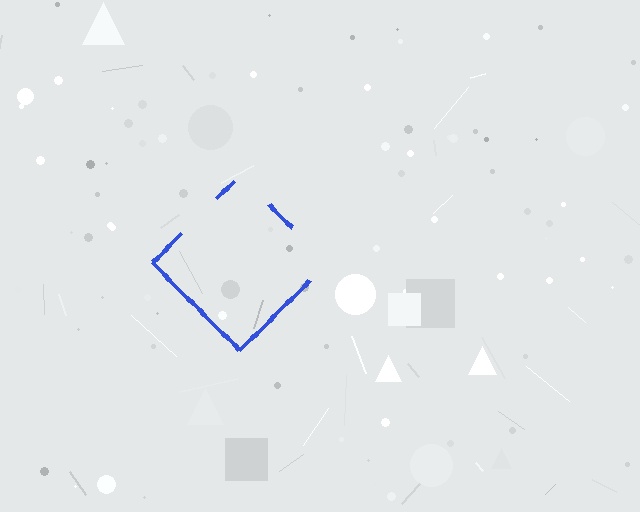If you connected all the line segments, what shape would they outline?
They would outline a diamond.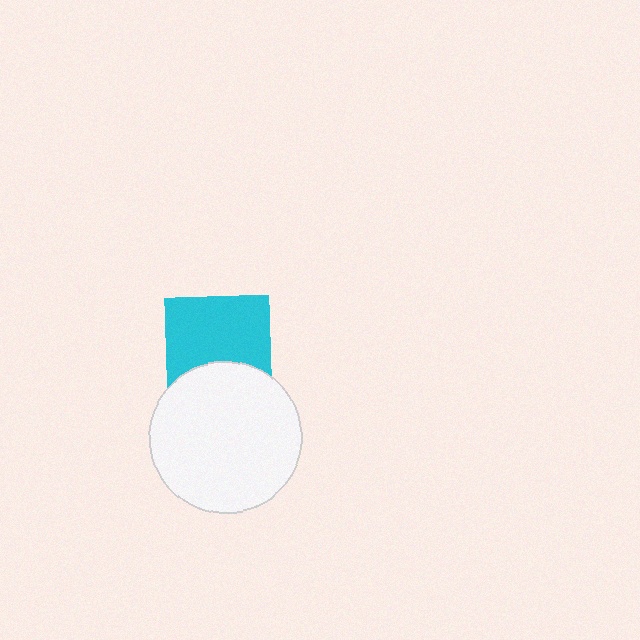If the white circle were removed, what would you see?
You would see the complete cyan square.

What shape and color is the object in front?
The object in front is a white circle.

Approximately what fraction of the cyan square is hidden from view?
Roughly 32% of the cyan square is hidden behind the white circle.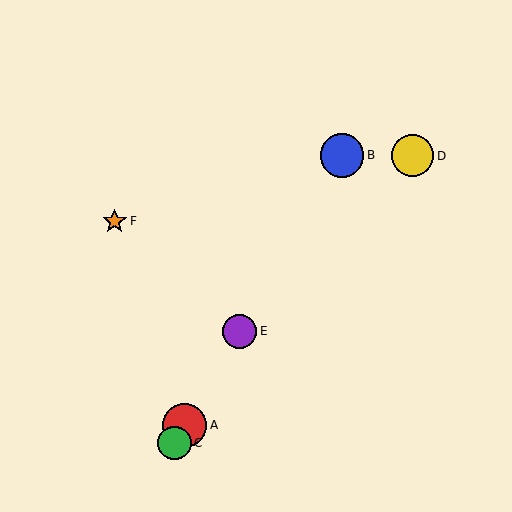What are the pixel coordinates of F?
Object F is at (115, 221).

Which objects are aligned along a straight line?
Objects A, B, C, E are aligned along a straight line.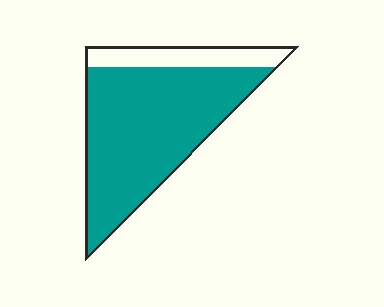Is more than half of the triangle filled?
Yes.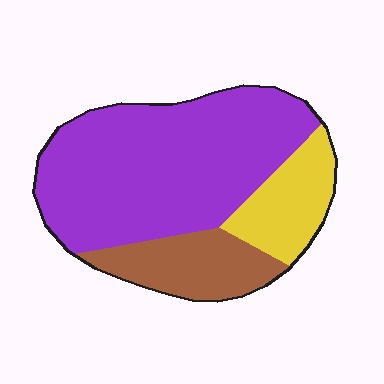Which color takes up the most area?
Purple, at roughly 65%.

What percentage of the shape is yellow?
Yellow takes up about one sixth (1/6) of the shape.